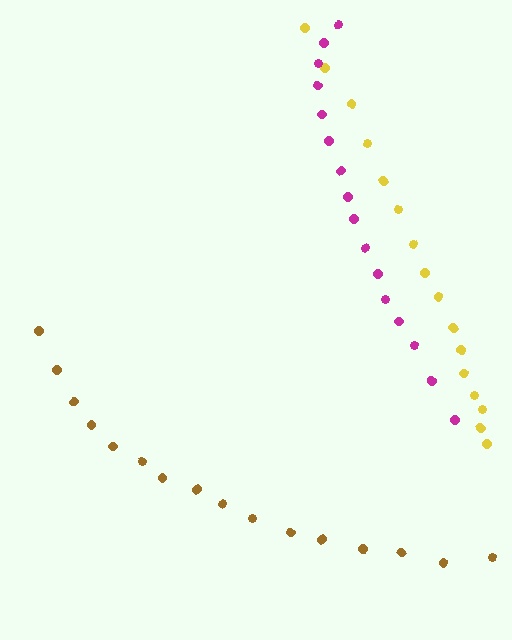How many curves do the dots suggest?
There are 3 distinct paths.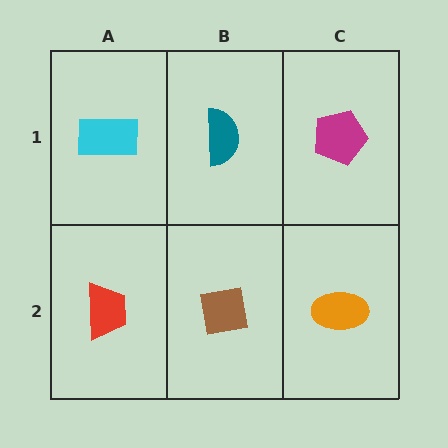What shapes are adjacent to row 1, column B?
A brown square (row 2, column B), a cyan rectangle (row 1, column A), a magenta pentagon (row 1, column C).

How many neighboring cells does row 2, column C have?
2.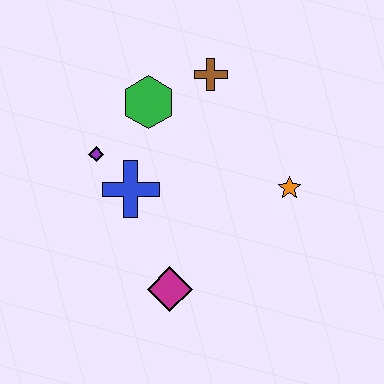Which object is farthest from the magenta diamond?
The brown cross is farthest from the magenta diamond.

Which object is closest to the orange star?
The brown cross is closest to the orange star.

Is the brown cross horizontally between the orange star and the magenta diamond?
Yes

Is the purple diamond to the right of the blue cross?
No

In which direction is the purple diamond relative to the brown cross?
The purple diamond is to the left of the brown cross.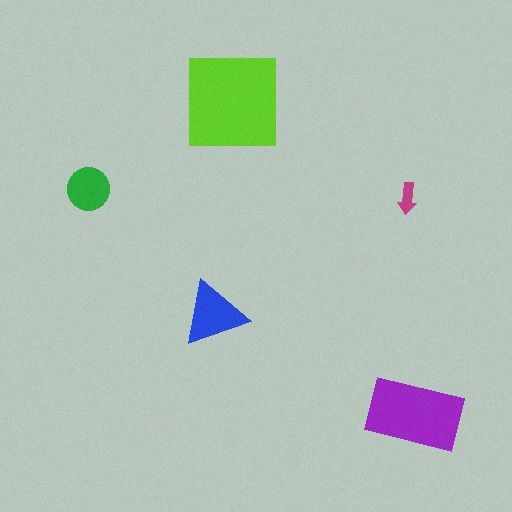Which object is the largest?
The lime square.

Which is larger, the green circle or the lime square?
The lime square.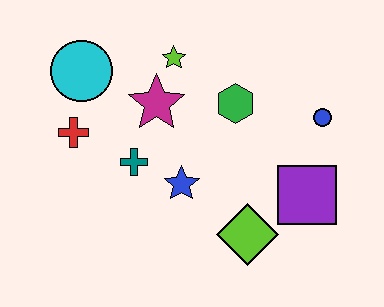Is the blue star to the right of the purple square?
No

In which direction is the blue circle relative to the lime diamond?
The blue circle is above the lime diamond.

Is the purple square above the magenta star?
No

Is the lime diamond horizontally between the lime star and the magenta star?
No